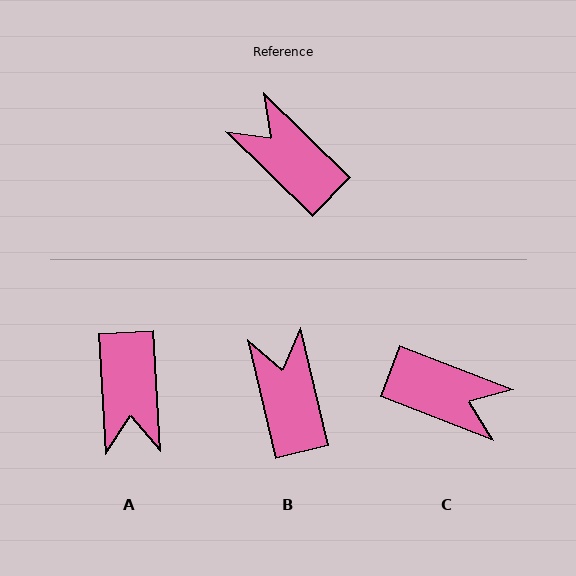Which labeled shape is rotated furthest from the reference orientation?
C, about 157 degrees away.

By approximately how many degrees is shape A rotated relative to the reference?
Approximately 138 degrees counter-clockwise.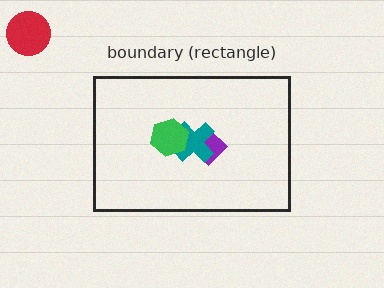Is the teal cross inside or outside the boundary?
Inside.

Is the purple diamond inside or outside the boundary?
Inside.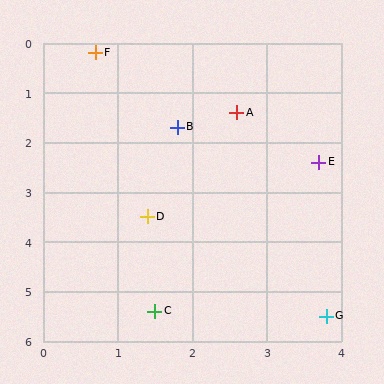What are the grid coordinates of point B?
Point B is at approximately (1.8, 1.7).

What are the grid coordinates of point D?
Point D is at approximately (1.4, 3.5).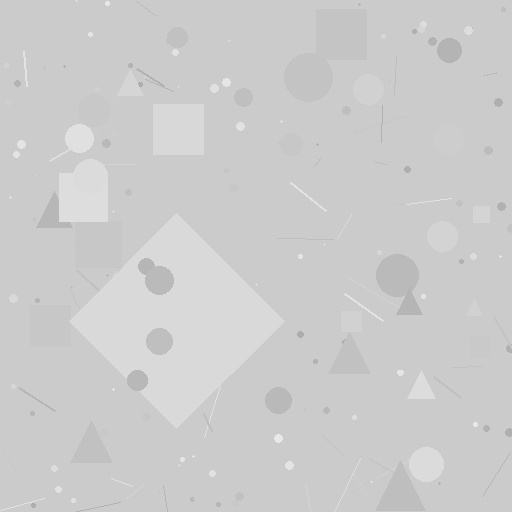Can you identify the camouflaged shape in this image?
The camouflaged shape is a diamond.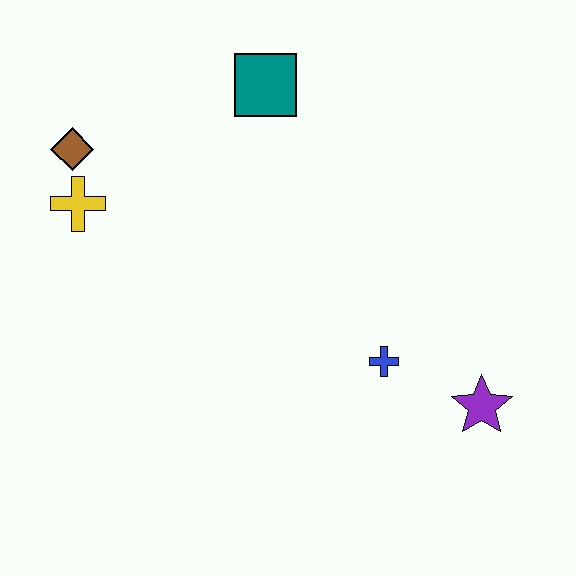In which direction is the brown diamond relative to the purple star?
The brown diamond is to the left of the purple star.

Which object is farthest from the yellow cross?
The purple star is farthest from the yellow cross.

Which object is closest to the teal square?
The brown diamond is closest to the teal square.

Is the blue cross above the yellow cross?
No